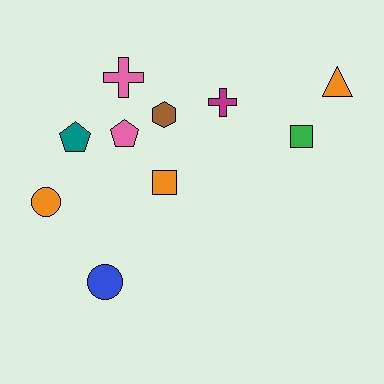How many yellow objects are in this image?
There are no yellow objects.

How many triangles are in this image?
There is 1 triangle.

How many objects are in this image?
There are 10 objects.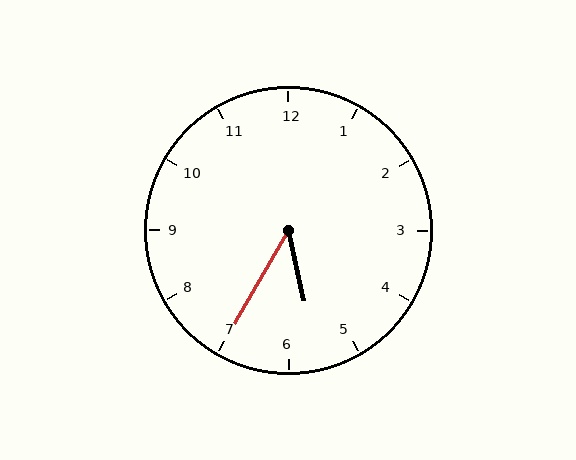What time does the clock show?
5:35.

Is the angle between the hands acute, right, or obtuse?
It is acute.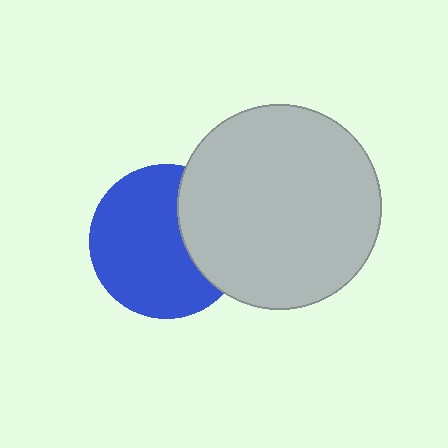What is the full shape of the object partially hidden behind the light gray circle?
The partially hidden object is a blue circle.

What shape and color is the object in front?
The object in front is a light gray circle.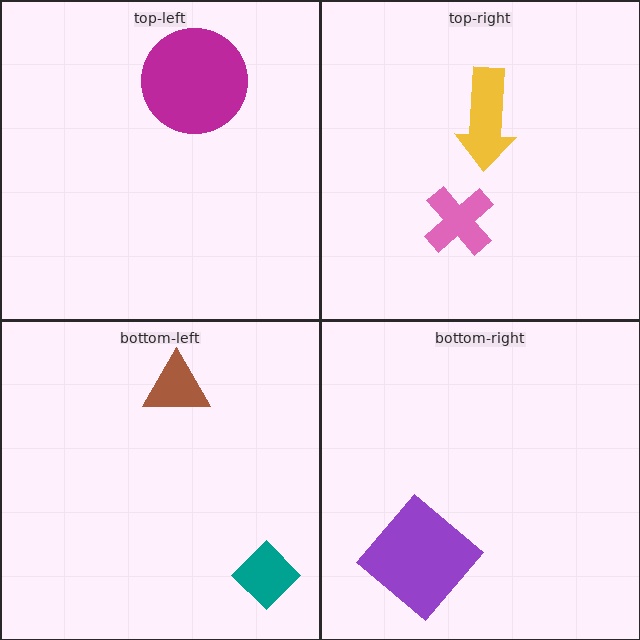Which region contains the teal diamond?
The bottom-left region.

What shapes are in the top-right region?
The pink cross, the yellow arrow.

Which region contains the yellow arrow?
The top-right region.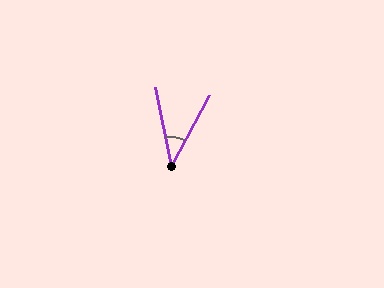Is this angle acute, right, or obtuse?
It is acute.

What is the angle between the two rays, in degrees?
Approximately 40 degrees.